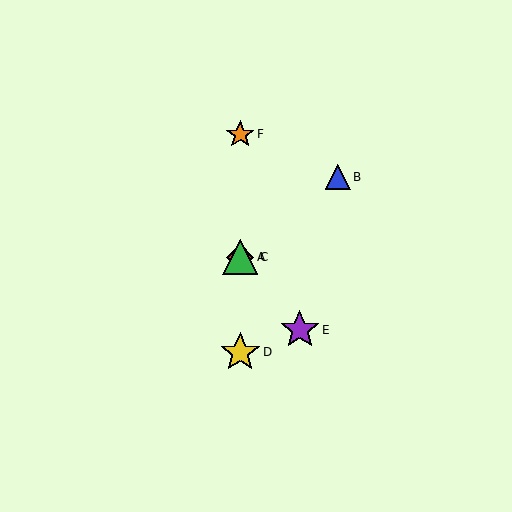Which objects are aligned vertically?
Objects A, C, D, F are aligned vertically.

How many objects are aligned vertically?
4 objects (A, C, D, F) are aligned vertically.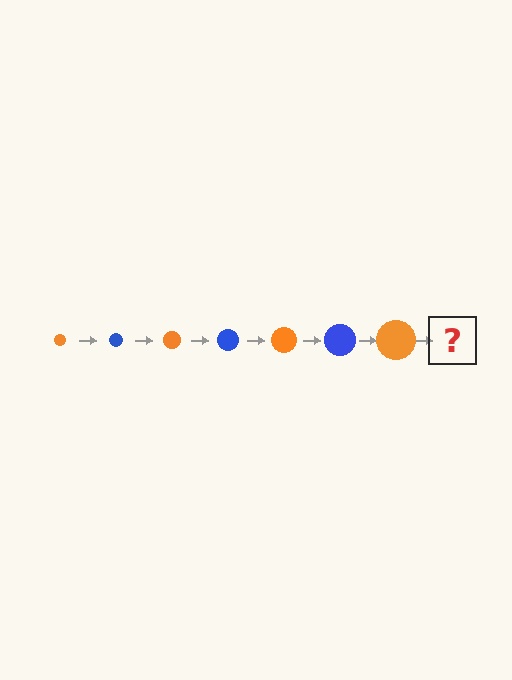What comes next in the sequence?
The next element should be a blue circle, larger than the previous one.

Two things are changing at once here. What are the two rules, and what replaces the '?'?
The two rules are that the circle grows larger each step and the color cycles through orange and blue. The '?' should be a blue circle, larger than the previous one.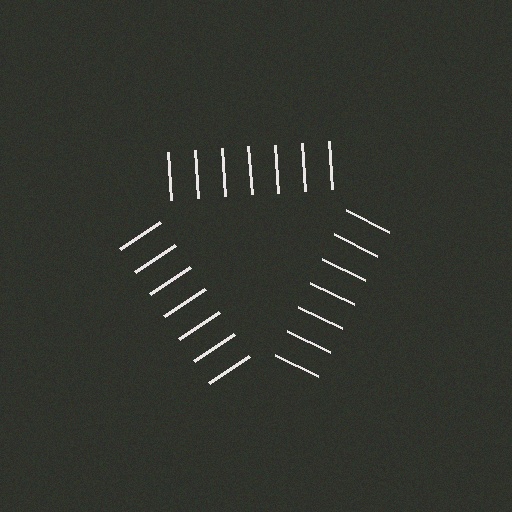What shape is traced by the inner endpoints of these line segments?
An illusory triangle — the line segments terminate on its edges but no continuous stroke is drawn.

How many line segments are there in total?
21 — 7 along each of the 3 edges.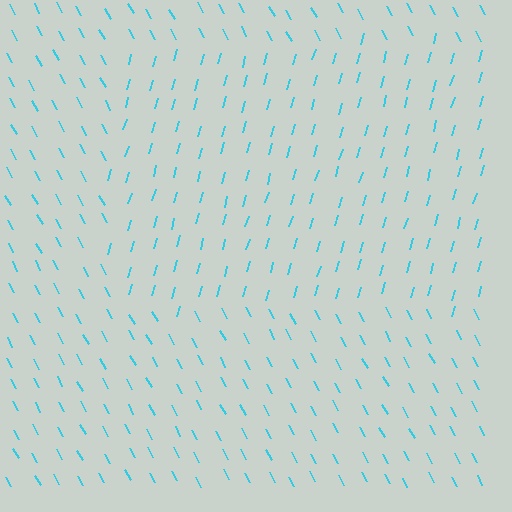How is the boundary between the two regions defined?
The boundary is defined purely by a change in line orientation (approximately 45 degrees difference). All lines are the same color and thickness.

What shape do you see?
I see a rectangle.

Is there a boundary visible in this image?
Yes, there is a texture boundary formed by a change in line orientation.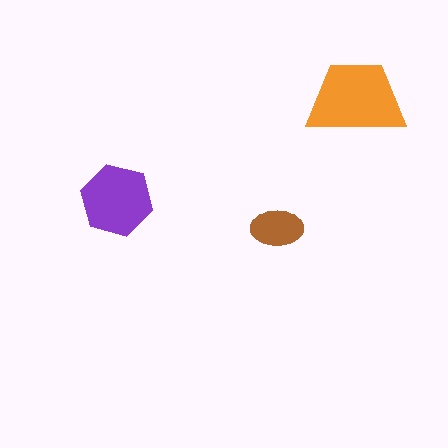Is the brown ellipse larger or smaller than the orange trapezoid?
Smaller.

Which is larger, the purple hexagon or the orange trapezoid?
The orange trapezoid.